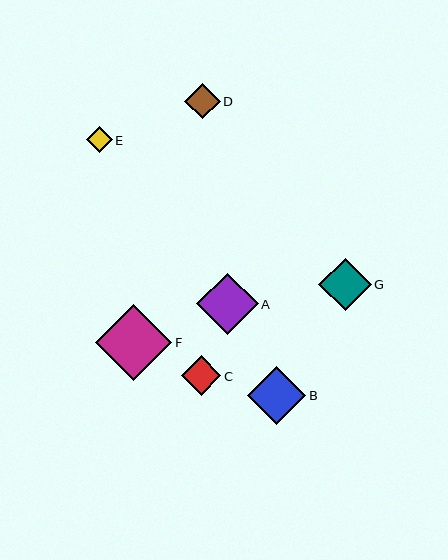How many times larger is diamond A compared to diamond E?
Diamond A is approximately 2.4 times the size of diamond E.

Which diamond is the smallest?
Diamond E is the smallest with a size of approximately 26 pixels.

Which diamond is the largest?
Diamond F is the largest with a size of approximately 77 pixels.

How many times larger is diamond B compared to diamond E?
Diamond B is approximately 2.2 times the size of diamond E.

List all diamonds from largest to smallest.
From largest to smallest: F, A, B, G, C, D, E.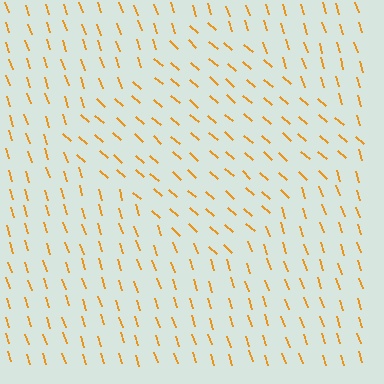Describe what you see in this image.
The image is filled with small orange line segments. A diamond region in the image has lines oriented differently from the surrounding lines, creating a visible texture boundary.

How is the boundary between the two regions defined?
The boundary is defined purely by a change in line orientation (approximately 30 degrees difference). All lines are the same color and thickness.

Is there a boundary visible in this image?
Yes, there is a texture boundary formed by a change in line orientation.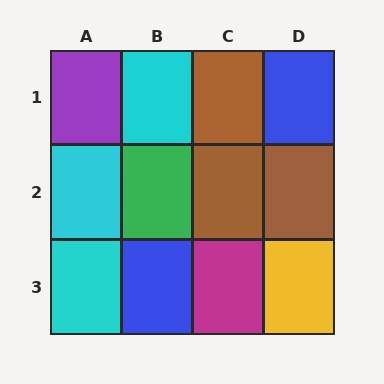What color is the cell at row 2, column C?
Brown.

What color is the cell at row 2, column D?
Brown.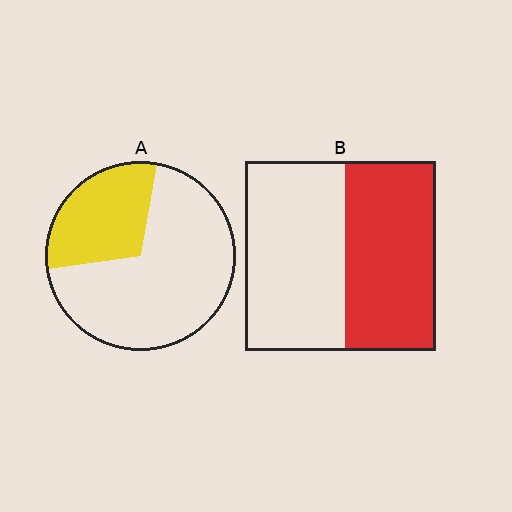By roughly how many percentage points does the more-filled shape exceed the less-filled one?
By roughly 20 percentage points (B over A).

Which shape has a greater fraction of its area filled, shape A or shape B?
Shape B.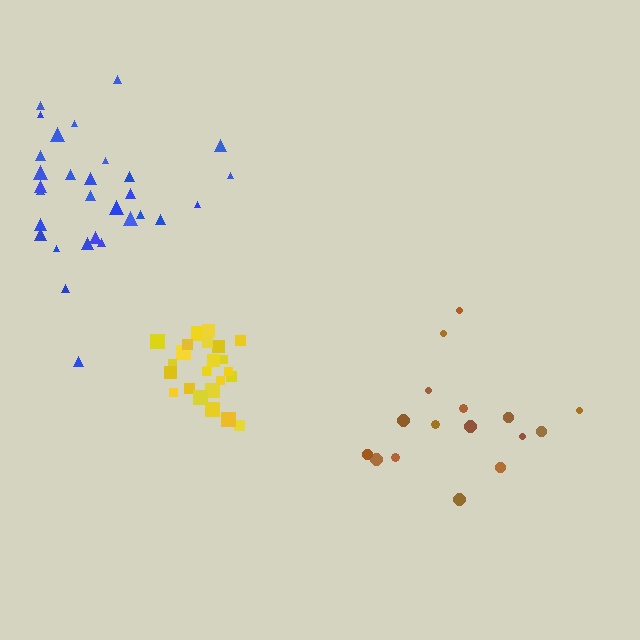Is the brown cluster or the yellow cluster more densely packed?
Yellow.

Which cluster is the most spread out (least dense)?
Brown.